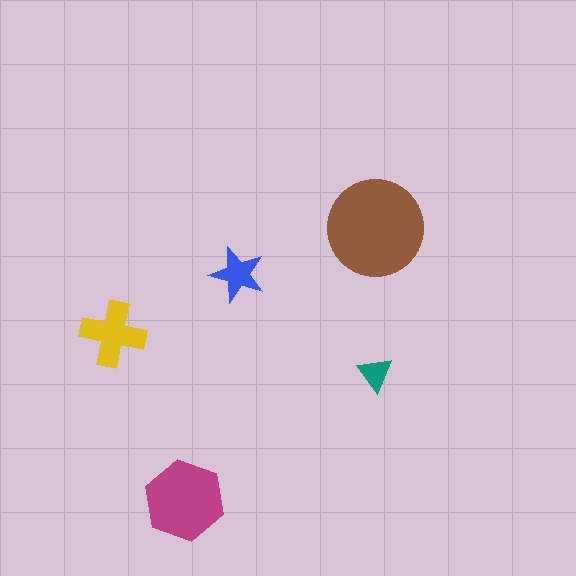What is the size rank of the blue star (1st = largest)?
4th.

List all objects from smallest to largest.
The teal triangle, the blue star, the yellow cross, the magenta hexagon, the brown circle.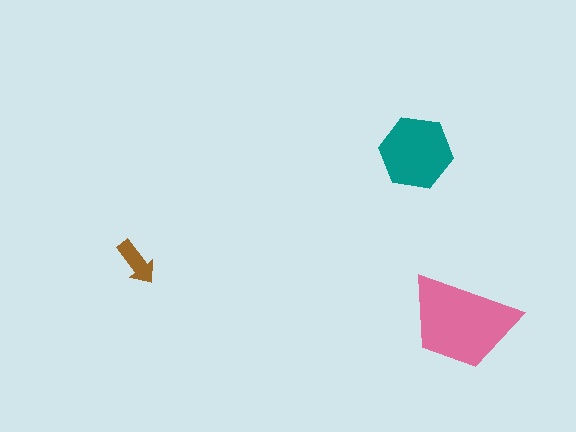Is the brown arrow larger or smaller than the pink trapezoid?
Smaller.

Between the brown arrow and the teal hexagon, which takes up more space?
The teal hexagon.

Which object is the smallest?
The brown arrow.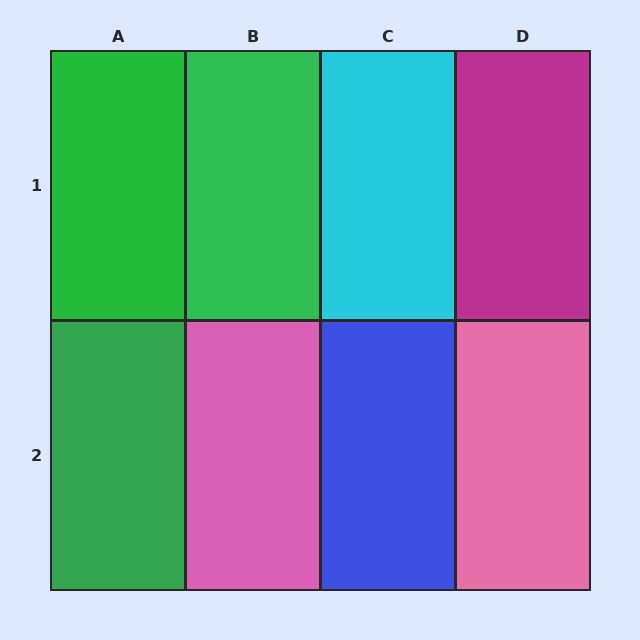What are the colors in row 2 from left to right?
Green, pink, blue, pink.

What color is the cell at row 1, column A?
Green.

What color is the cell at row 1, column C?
Cyan.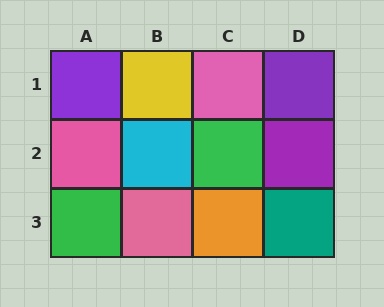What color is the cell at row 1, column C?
Pink.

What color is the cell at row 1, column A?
Purple.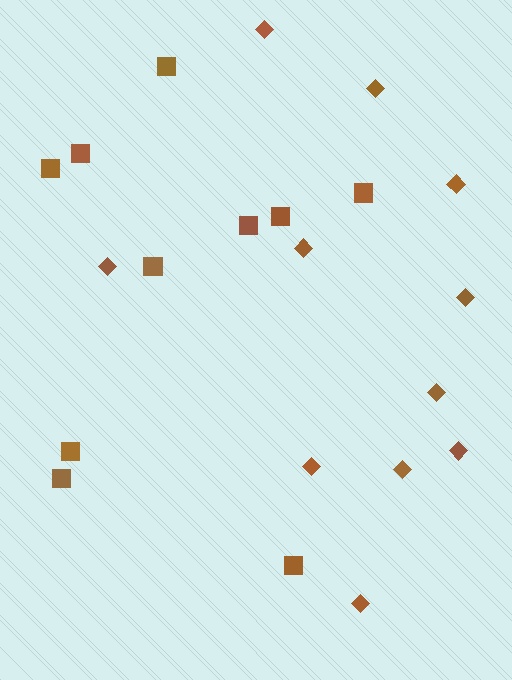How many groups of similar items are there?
There are 2 groups: one group of diamonds (11) and one group of squares (10).